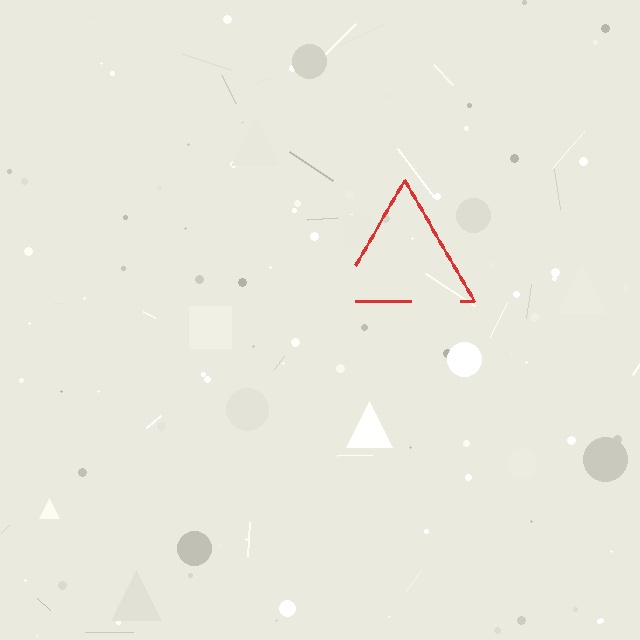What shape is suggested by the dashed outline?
The dashed outline suggests a triangle.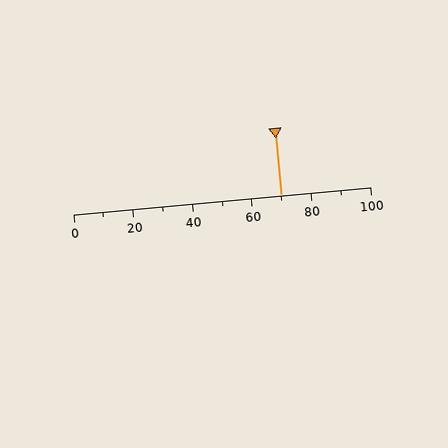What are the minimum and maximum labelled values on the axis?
The axis runs from 0 to 100.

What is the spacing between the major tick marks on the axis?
The major ticks are spaced 20 apart.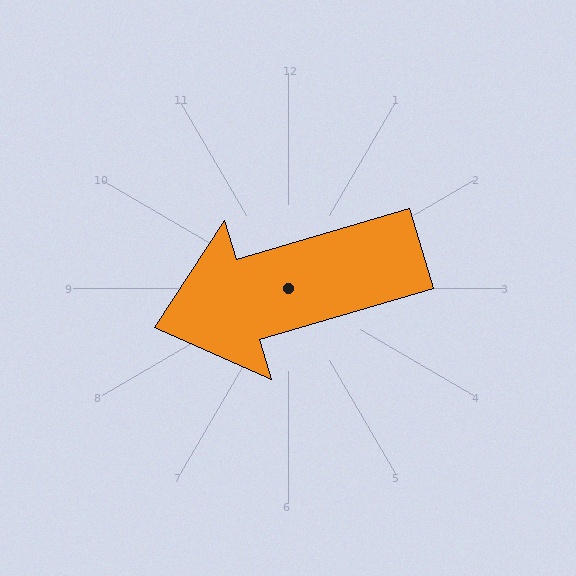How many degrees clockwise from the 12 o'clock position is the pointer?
Approximately 253 degrees.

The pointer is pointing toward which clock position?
Roughly 8 o'clock.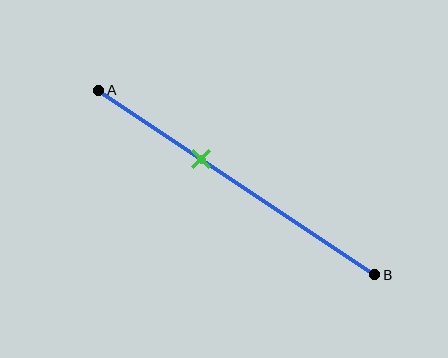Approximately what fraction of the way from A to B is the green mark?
The green mark is approximately 35% of the way from A to B.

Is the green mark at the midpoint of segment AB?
No, the mark is at about 35% from A, not at the 50% midpoint.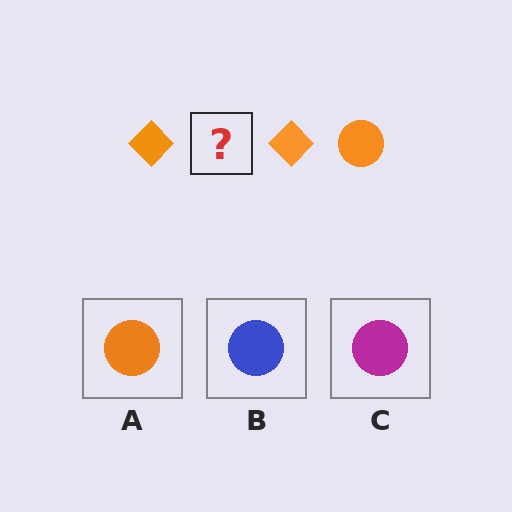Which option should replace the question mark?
Option A.